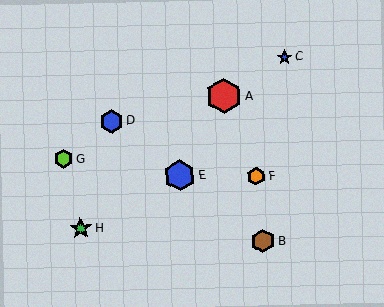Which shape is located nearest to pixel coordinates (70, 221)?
The green star (labeled H) at (81, 228) is nearest to that location.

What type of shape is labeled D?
Shape D is a blue hexagon.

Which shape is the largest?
The red hexagon (labeled A) is the largest.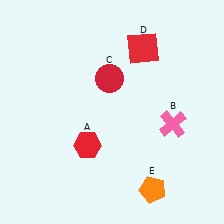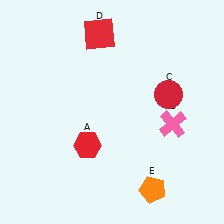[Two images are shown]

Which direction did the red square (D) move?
The red square (D) moved left.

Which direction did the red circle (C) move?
The red circle (C) moved right.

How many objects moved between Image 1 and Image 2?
2 objects moved between the two images.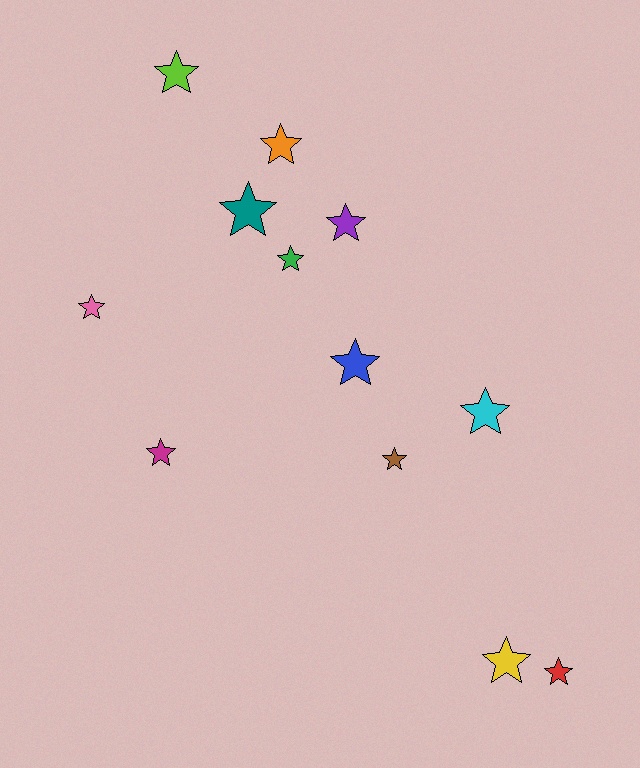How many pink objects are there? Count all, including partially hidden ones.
There is 1 pink object.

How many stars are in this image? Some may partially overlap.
There are 12 stars.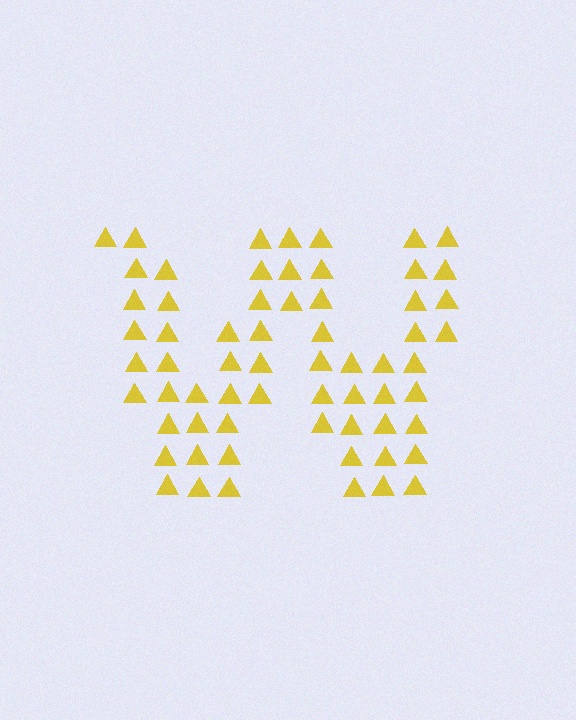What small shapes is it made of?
It is made of small triangles.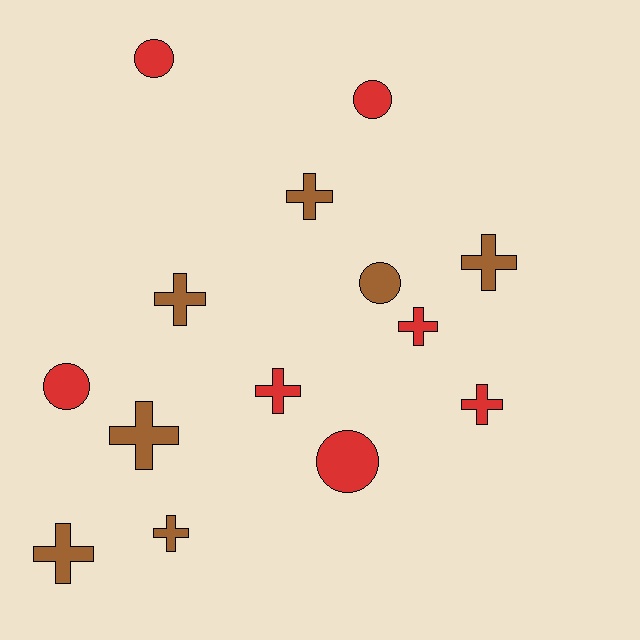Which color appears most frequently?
Red, with 7 objects.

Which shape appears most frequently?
Cross, with 9 objects.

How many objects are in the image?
There are 14 objects.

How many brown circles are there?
There is 1 brown circle.